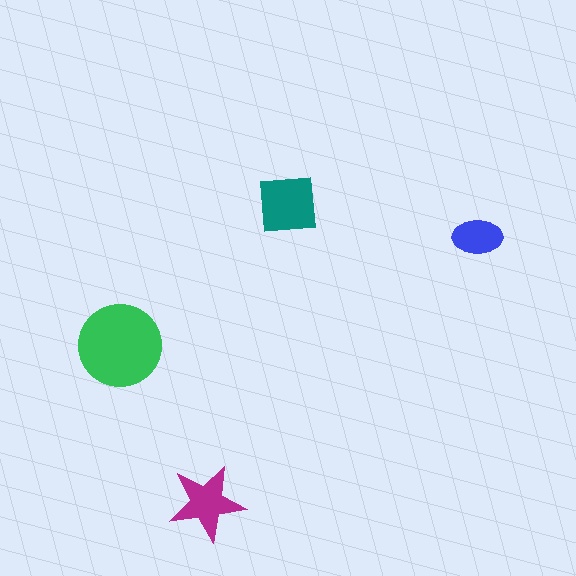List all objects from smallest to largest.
The blue ellipse, the magenta star, the teal square, the green circle.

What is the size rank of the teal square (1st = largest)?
2nd.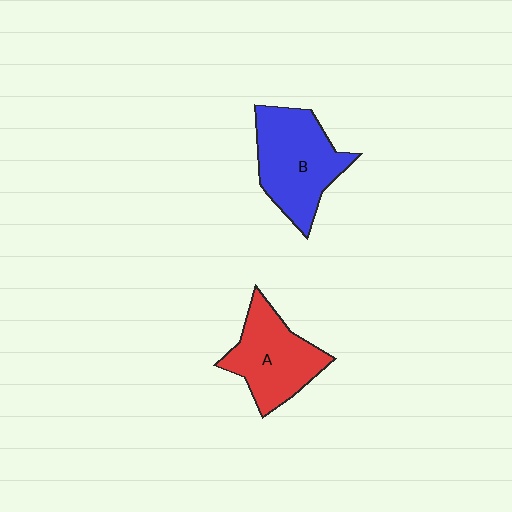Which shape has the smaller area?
Shape A (red).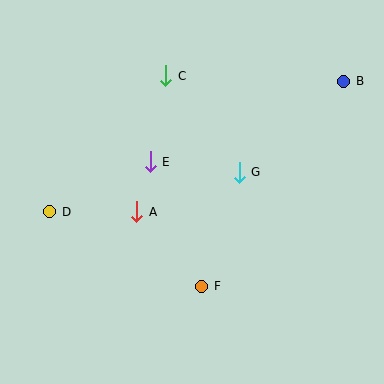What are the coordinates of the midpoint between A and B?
The midpoint between A and B is at (240, 147).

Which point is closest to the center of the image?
Point G at (239, 172) is closest to the center.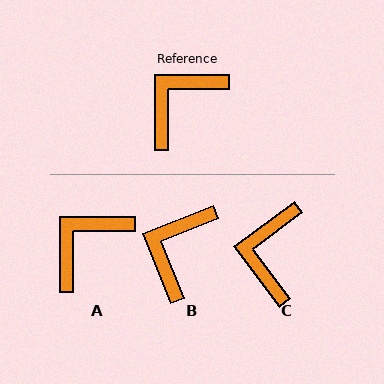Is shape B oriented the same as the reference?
No, it is off by about 22 degrees.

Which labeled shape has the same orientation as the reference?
A.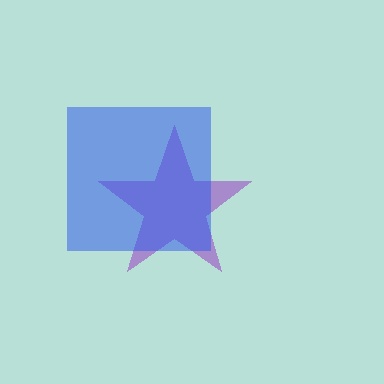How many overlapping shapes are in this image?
There are 2 overlapping shapes in the image.